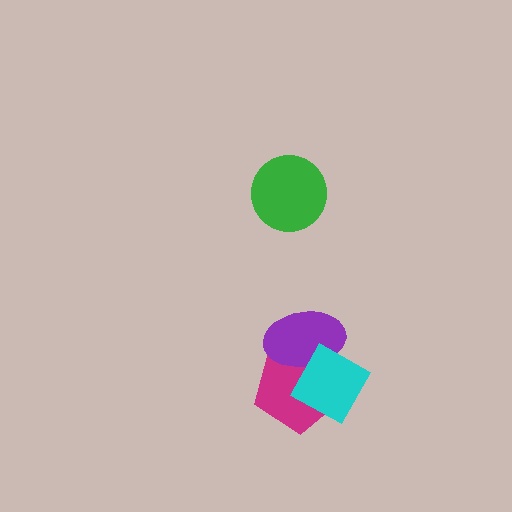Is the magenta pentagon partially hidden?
Yes, it is partially covered by another shape.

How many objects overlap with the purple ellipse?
2 objects overlap with the purple ellipse.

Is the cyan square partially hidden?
No, no other shape covers it.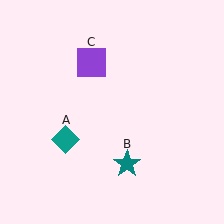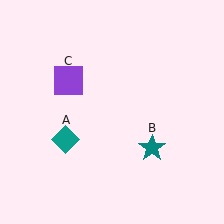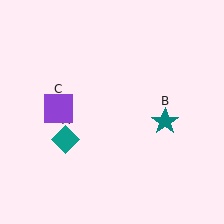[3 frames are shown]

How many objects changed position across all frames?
2 objects changed position: teal star (object B), purple square (object C).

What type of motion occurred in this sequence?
The teal star (object B), purple square (object C) rotated counterclockwise around the center of the scene.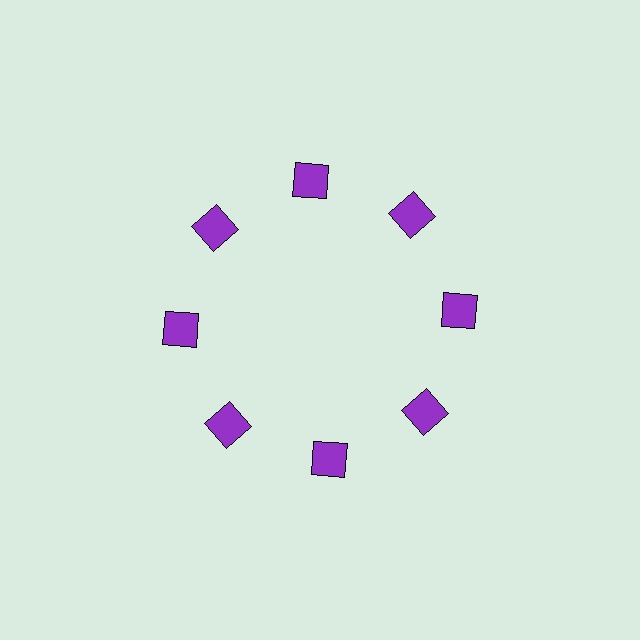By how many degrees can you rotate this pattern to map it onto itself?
The pattern maps onto itself every 45 degrees of rotation.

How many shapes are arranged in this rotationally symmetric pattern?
There are 8 shapes, arranged in 8 groups of 1.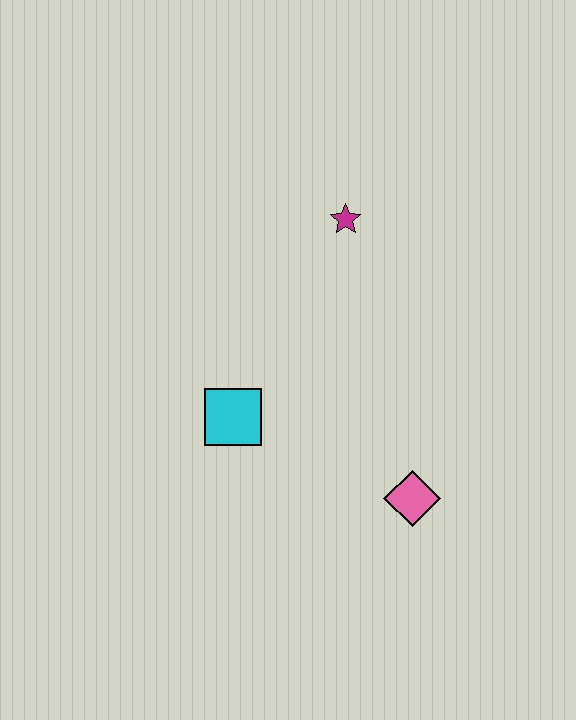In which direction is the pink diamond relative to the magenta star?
The pink diamond is below the magenta star.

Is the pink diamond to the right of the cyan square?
Yes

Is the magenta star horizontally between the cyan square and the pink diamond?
Yes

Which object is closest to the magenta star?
The cyan square is closest to the magenta star.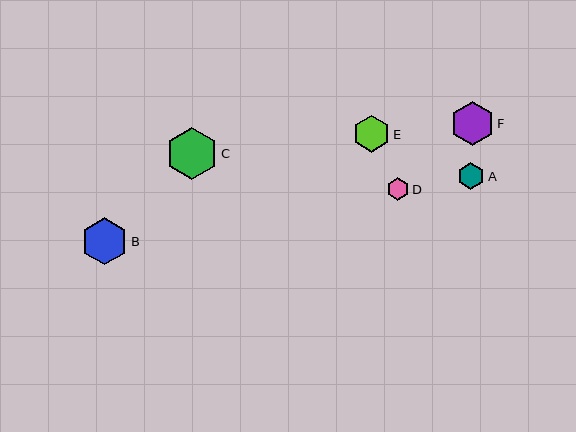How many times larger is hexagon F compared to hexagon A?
Hexagon F is approximately 1.6 times the size of hexagon A.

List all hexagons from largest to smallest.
From largest to smallest: C, B, F, E, A, D.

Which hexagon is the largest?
Hexagon C is the largest with a size of approximately 53 pixels.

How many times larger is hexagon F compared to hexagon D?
Hexagon F is approximately 2.0 times the size of hexagon D.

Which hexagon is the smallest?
Hexagon D is the smallest with a size of approximately 22 pixels.